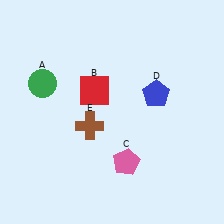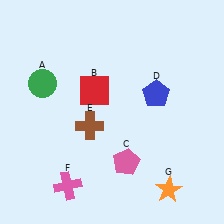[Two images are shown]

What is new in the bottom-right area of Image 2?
An orange star (G) was added in the bottom-right area of Image 2.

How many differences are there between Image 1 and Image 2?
There are 2 differences between the two images.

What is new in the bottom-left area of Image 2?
A pink cross (F) was added in the bottom-left area of Image 2.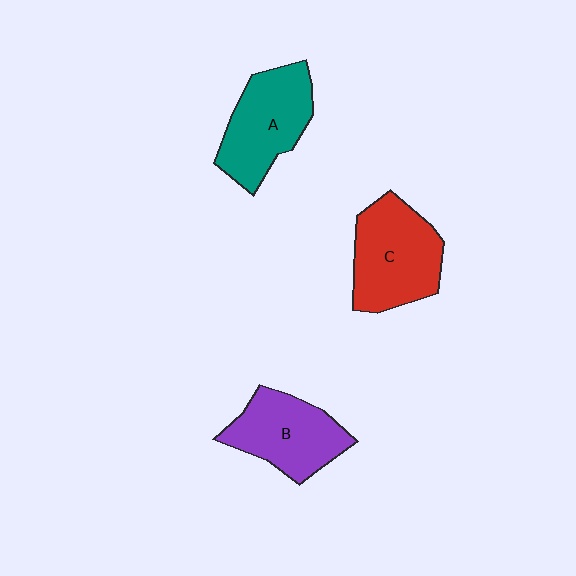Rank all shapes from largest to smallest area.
From largest to smallest: C (red), A (teal), B (purple).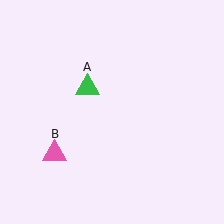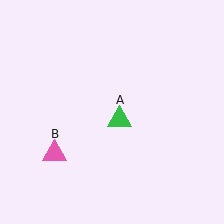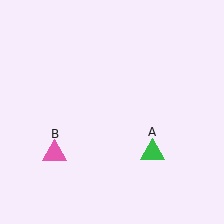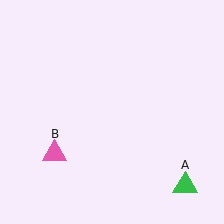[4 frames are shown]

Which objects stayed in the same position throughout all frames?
Pink triangle (object B) remained stationary.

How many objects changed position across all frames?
1 object changed position: green triangle (object A).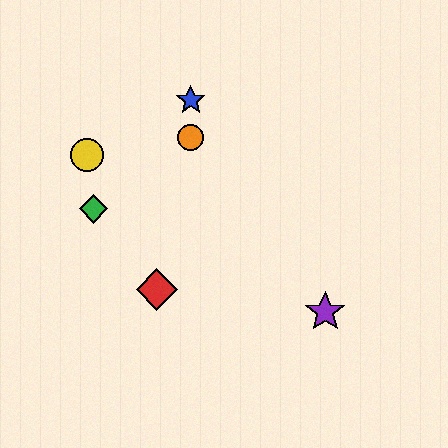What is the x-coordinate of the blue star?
The blue star is at x≈191.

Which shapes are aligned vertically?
The blue star, the orange circle are aligned vertically.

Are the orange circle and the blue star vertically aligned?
Yes, both are at x≈191.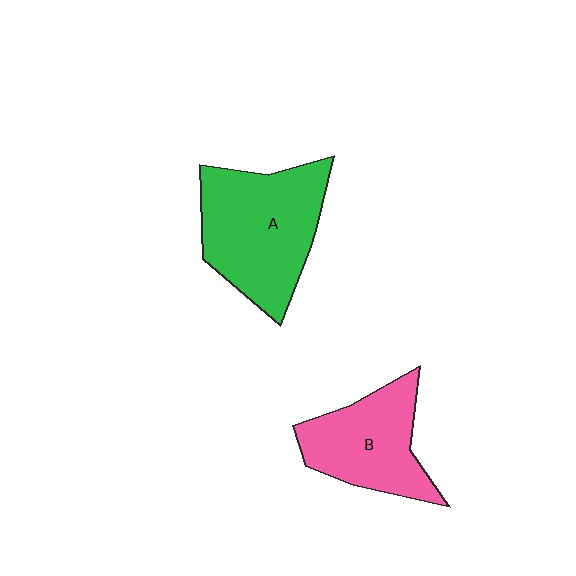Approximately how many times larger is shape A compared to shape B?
Approximately 1.3 times.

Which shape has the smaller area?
Shape B (pink).